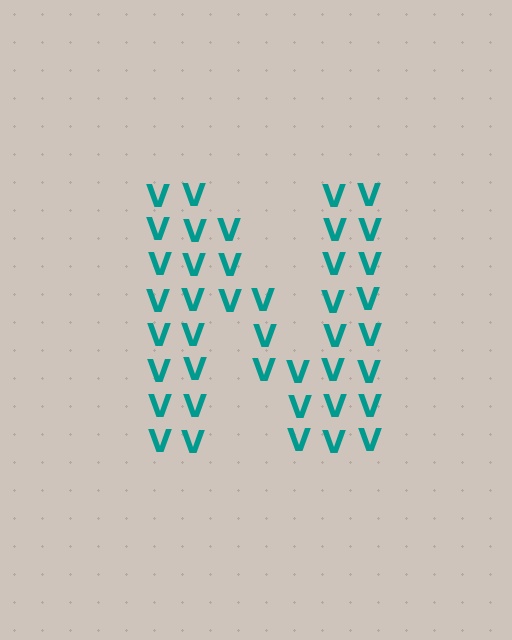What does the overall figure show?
The overall figure shows the letter N.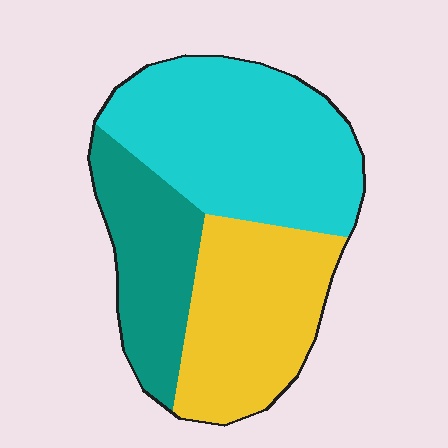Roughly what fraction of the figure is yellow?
Yellow covers roughly 35% of the figure.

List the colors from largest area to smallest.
From largest to smallest: cyan, yellow, teal.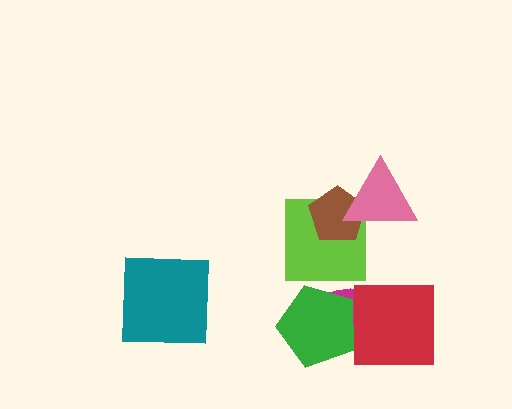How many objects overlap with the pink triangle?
2 objects overlap with the pink triangle.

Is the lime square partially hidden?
Yes, it is partially covered by another shape.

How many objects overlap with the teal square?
0 objects overlap with the teal square.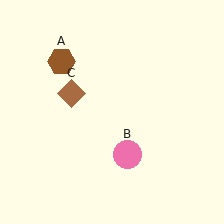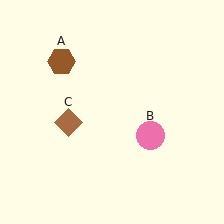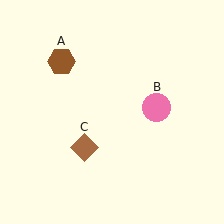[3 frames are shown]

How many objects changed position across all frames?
2 objects changed position: pink circle (object B), brown diamond (object C).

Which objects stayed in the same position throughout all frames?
Brown hexagon (object A) remained stationary.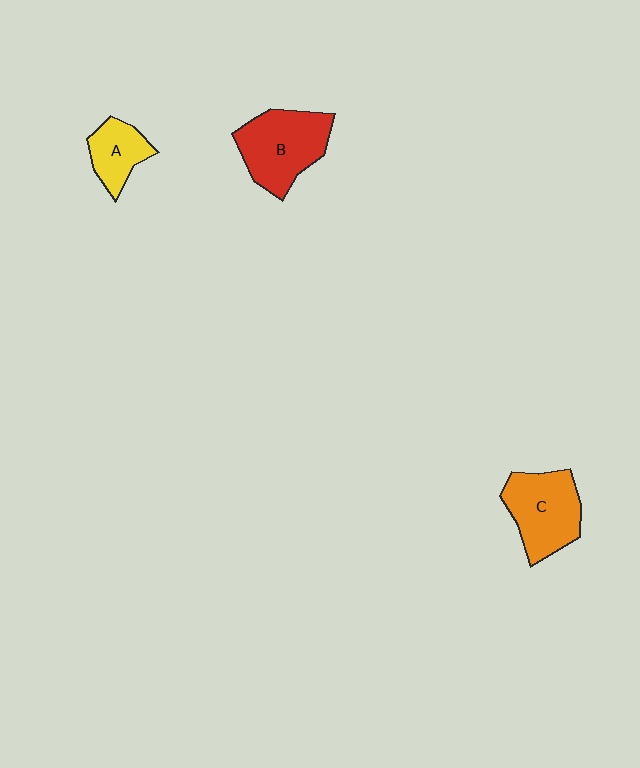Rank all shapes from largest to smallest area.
From largest to smallest: B (red), C (orange), A (yellow).